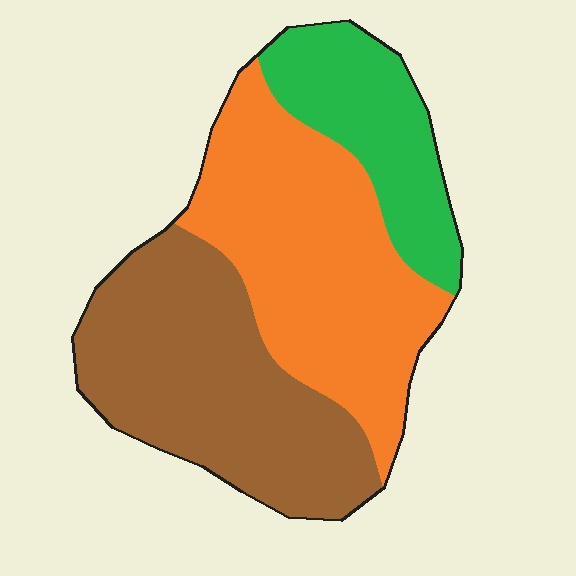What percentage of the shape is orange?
Orange takes up between a quarter and a half of the shape.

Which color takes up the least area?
Green, at roughly 20%.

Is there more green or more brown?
Brown.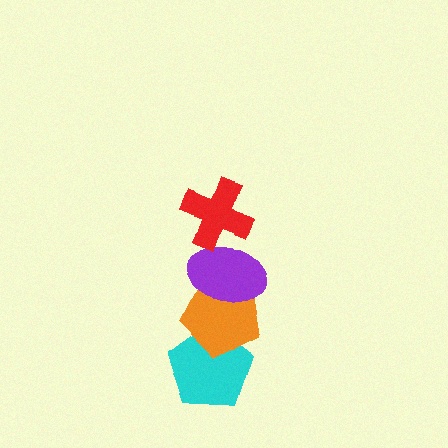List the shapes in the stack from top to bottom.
From top to bottom: the red cross, the purple ellipse, the orange pentagon, the cyan pentagon.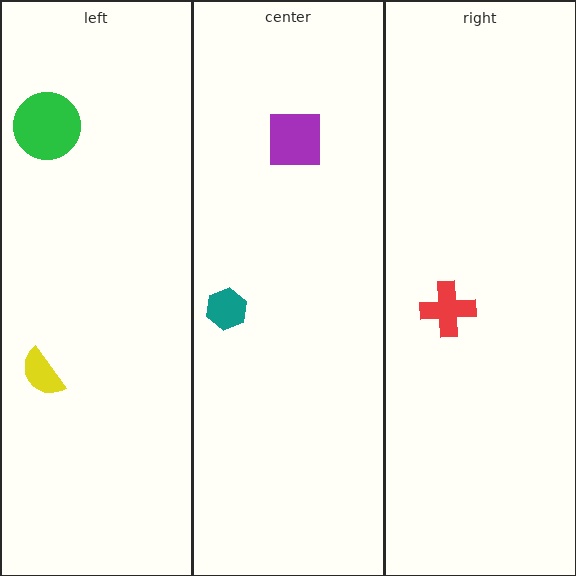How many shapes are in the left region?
2.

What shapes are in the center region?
The teal hexagon, the purple square.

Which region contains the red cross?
The right region.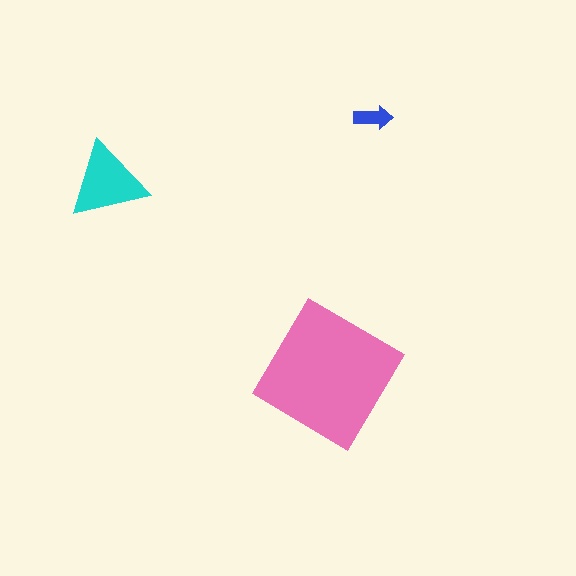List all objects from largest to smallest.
The pink diamond, the cyan triangle, the blue arrow.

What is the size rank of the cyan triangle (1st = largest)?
2nd.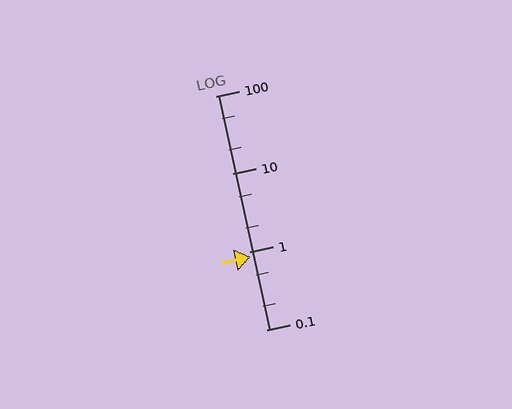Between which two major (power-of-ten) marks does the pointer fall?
The pointer is between 0.1 and 1.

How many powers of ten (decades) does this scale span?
The scale spans 3 decades, from 0.1 to 100.